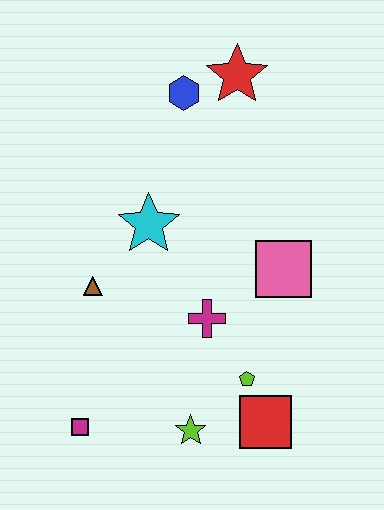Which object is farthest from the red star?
The magenta square is farthest from the red star.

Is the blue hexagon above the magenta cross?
Yes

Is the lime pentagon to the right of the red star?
Yes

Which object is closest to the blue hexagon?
The red star is closest to the blue hexagon.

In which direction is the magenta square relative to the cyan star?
The magenta square is below the cyan star.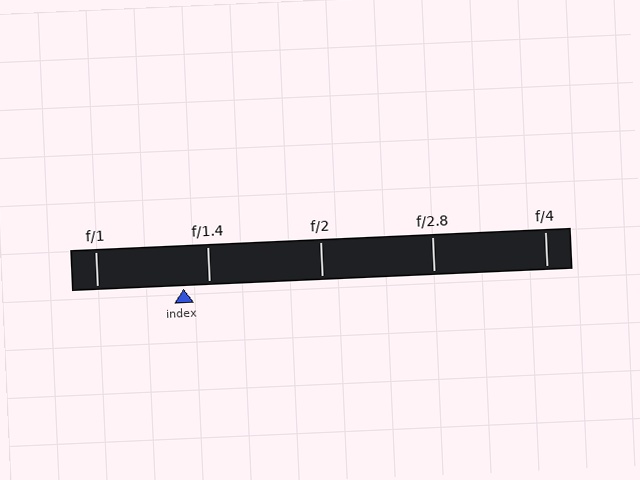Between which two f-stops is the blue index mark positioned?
The index mark is between f/1 and f/1.4.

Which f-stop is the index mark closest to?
The index mark is closest to f/1.4.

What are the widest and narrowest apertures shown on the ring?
The widest aperture shown is f/1 and the narrowest is f/4.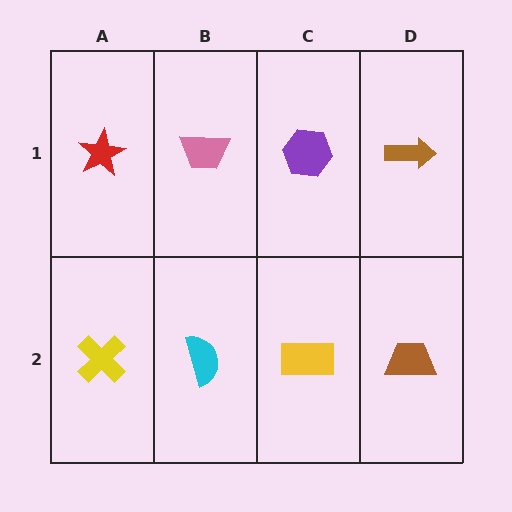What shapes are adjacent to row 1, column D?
A brown trapezoid (row 2, column D), a purple hexagon (row 1, column C).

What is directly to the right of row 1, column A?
A pink trapezoid.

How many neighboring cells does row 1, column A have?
2.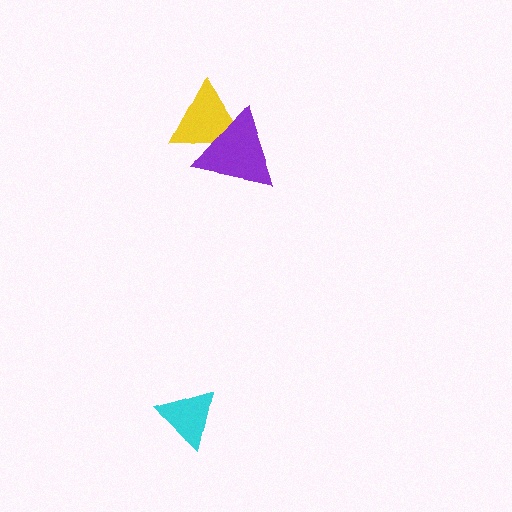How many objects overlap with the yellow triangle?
1 object overlaps with the yellow triangle.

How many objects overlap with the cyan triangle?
0 objects overlap with the cyan triangle.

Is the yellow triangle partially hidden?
Yes, it is partially covered by another shape.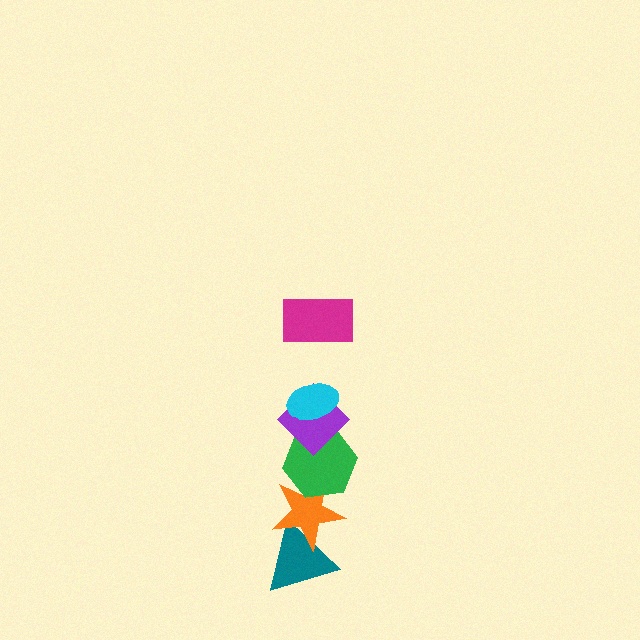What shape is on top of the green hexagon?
The purple diamond is on top of the green hexagon.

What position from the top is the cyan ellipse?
The cyan ellipse is 2nd from the top.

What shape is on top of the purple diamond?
The cyan ellipse is on top of the purple diamond.